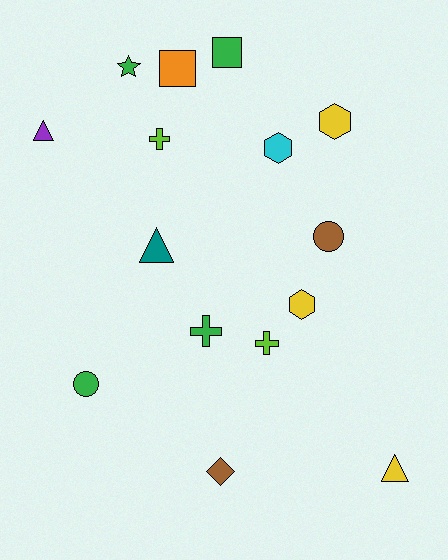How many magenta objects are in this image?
There are no magenta objects.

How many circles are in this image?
There are 2 circles.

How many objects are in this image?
There are 15 objects.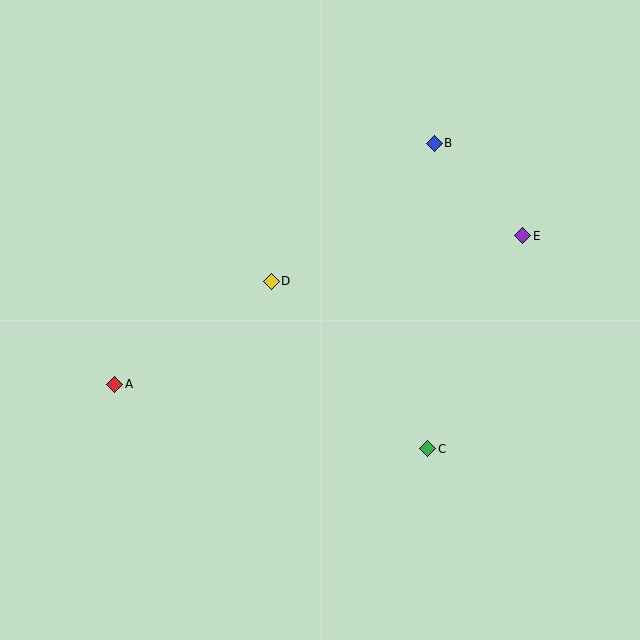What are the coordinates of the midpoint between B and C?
The midpoint between B and C is at (431, 296).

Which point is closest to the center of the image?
Point D at (271, 281) is closest to the center.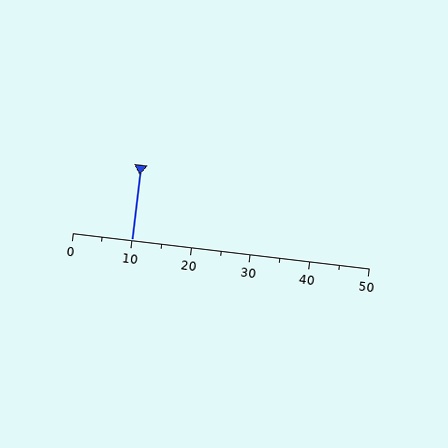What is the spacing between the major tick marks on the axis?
The major ticks are spaced 10 apart.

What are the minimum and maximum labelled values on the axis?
The axis runs from 0 to 50.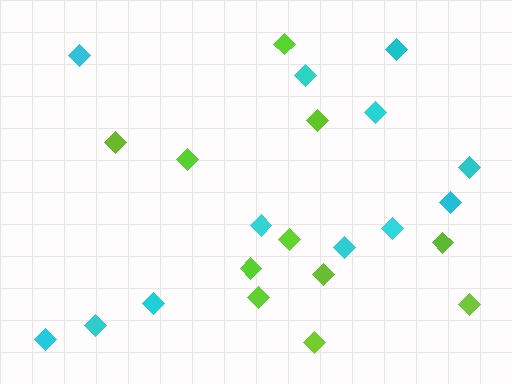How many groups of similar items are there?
There are 2 groups: one group of cyan diamonds (12) and one group of lime diamonds (11).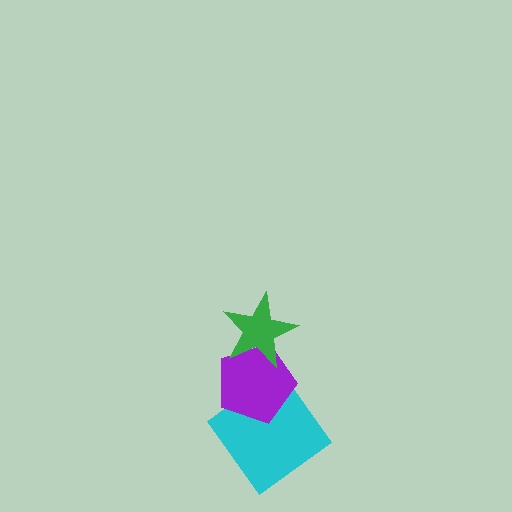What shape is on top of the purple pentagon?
The green star is on top of the purple pentagon.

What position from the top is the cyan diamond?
The cyan diamond is 3rd from the top.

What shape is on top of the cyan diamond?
The purple pentagon is on top of the cyan diamond.